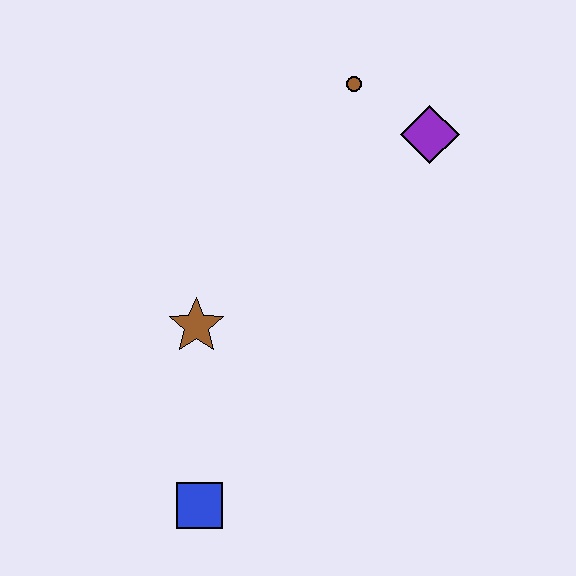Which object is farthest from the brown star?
The purple diamond is farthest from the brown star.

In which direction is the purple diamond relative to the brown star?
The purple diamond is to the right of the brown star.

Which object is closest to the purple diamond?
The brown circle is closest to the purple diamond.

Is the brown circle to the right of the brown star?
Yes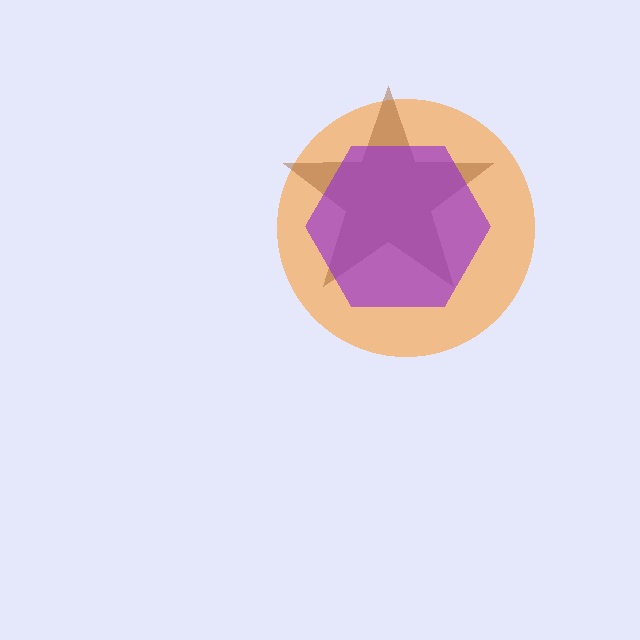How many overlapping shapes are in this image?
There are 3 overlapping shapes in the image.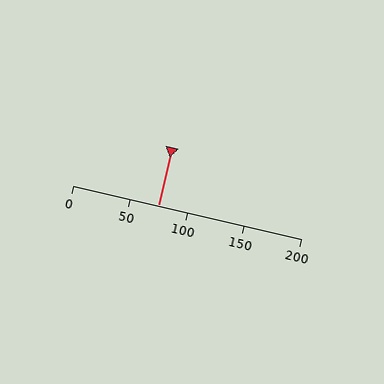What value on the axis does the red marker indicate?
The marker indicates approximately 75.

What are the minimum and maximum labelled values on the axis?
The axis runs from 0 to 200.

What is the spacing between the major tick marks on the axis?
The major ticks are spaced 50 apart.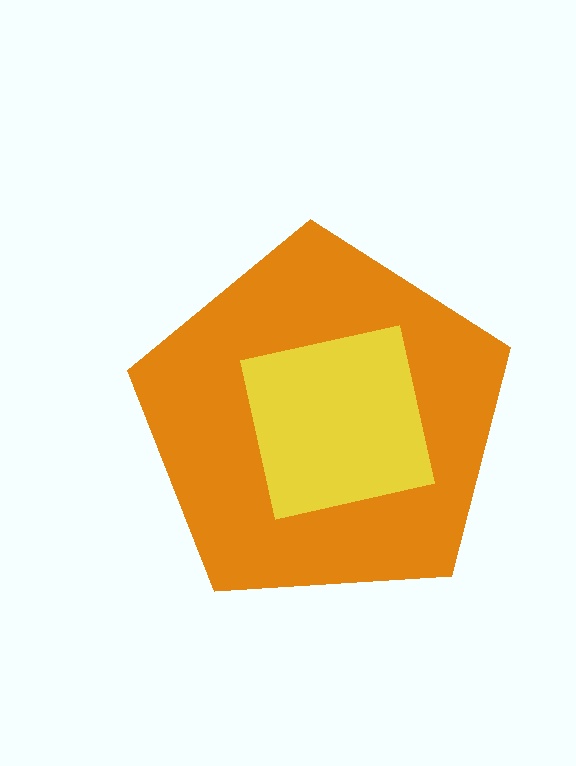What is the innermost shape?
The yellow square.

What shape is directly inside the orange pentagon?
The yellow square.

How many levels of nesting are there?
2.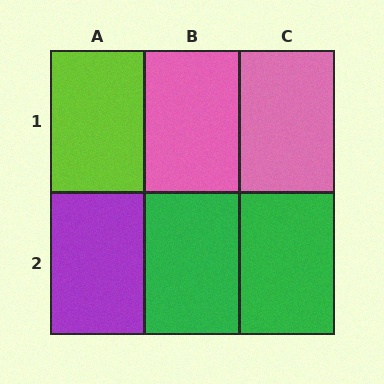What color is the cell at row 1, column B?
Pink.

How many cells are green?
2 cells are green.